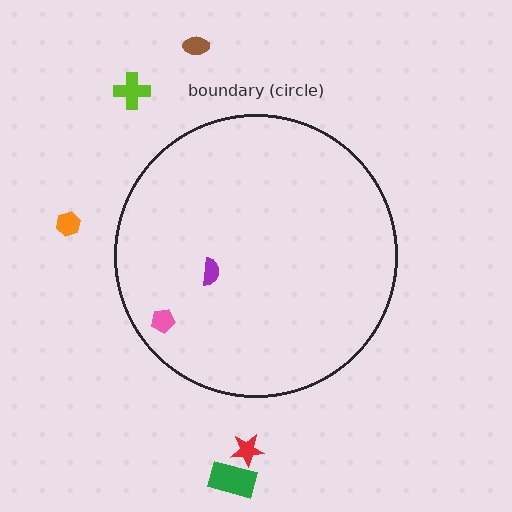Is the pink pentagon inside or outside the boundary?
Inside.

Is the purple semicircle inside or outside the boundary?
Inside.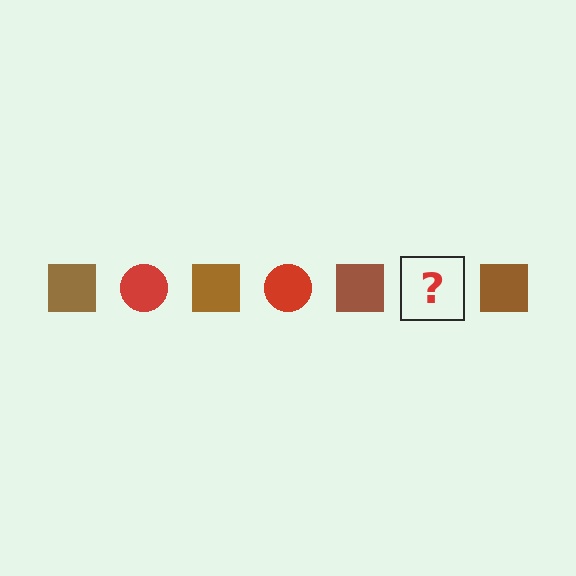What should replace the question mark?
The question mark should be replaced with a red circle.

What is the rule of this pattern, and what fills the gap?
The rule is that the pattern alternates between brown square and red circle. The gap should be filled with a red circle.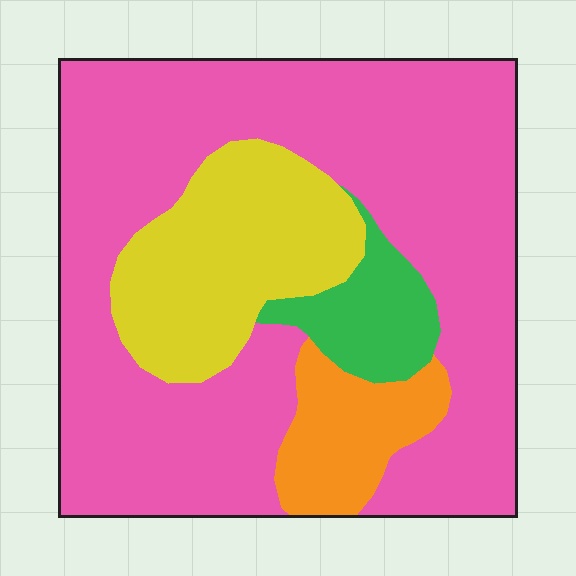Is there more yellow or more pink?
Pink.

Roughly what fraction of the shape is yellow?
Yellow covers about 20% of the shape.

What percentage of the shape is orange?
Orange takes up about one tenth (1/10) of the shape.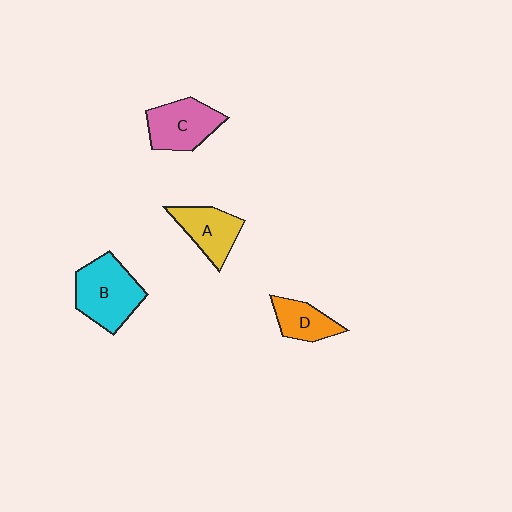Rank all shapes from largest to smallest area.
From largest to smallest: B (cyan), C (pink), A (yellow), D (orange).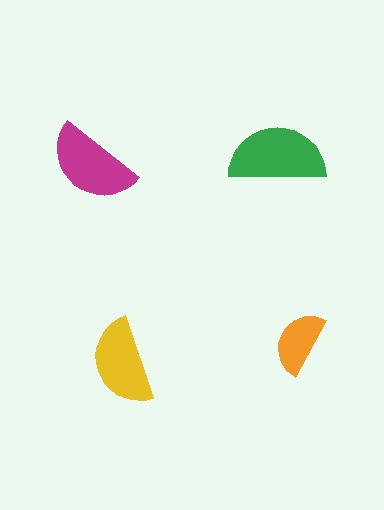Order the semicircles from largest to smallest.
the green one, the magenta one, the yellow one, the orange one.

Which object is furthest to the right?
The orange semicircle is rightmost.